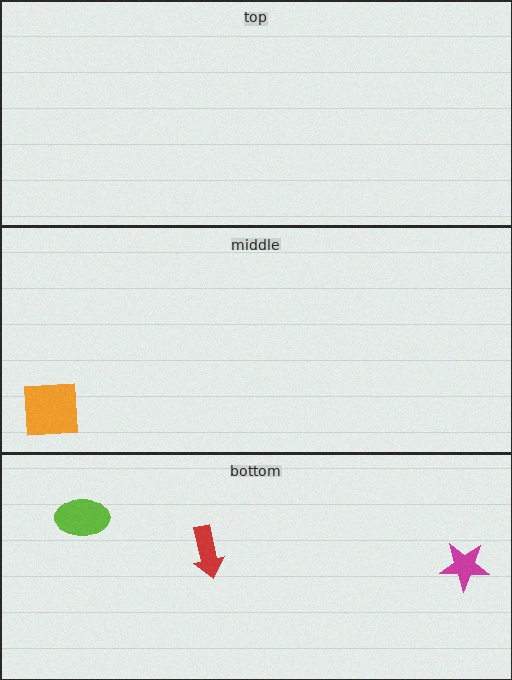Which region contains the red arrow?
The bottom region.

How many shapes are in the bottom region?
3.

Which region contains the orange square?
The middle region.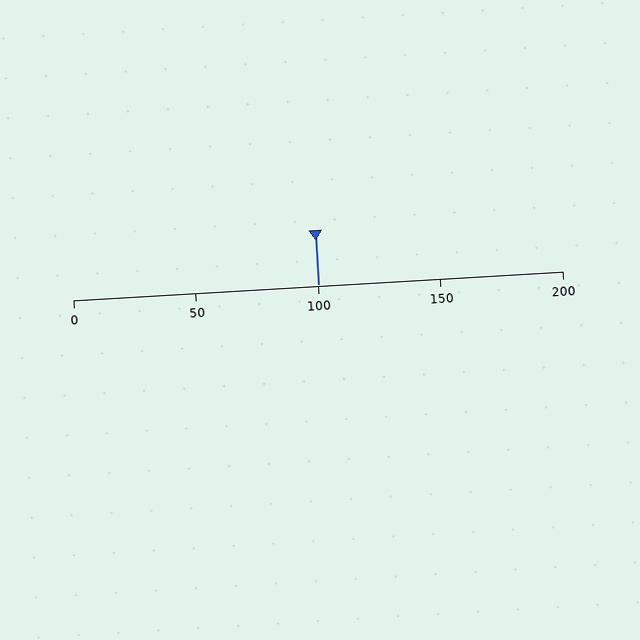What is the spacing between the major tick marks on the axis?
The major ticks are spaced 50 apart.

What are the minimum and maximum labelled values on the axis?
The axis runs from 0 to 200.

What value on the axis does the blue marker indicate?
The marker indicates approximately 100.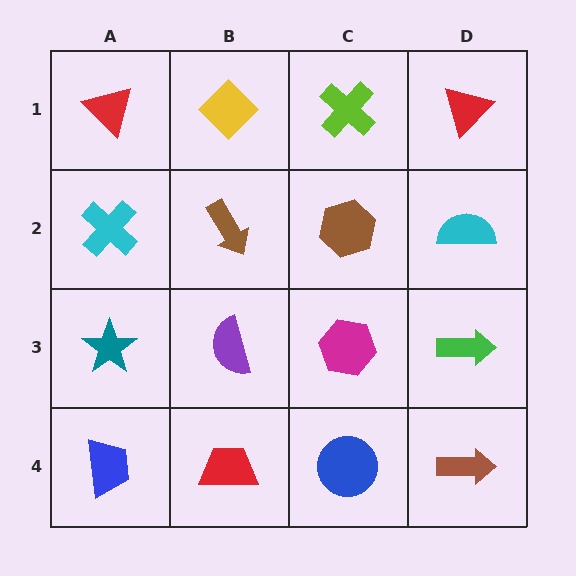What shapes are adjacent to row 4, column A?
A teal star (row 3, column A), a red trapezoid (row 4, column B).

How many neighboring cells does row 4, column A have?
2.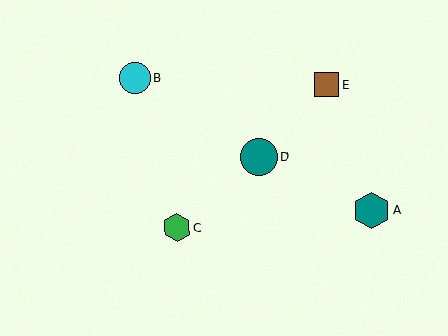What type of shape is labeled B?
Shape B is a cyan circle.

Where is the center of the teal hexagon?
The center of the teal hexagon is at (372, 210).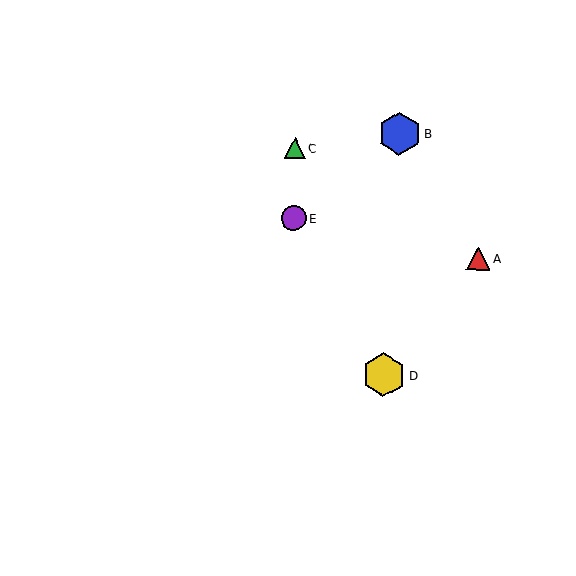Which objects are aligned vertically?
Objects C, E are aligned vertically.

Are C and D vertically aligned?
No, C is at x≈295 and D is at x≈384.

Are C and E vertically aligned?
Yes, both are at x≈295.